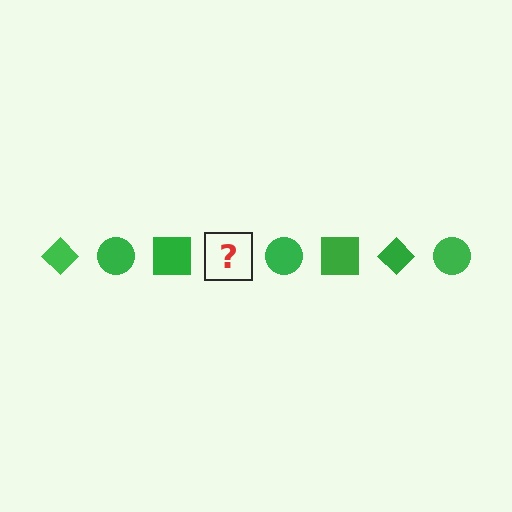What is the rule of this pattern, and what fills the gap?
The rule is that the pattern cycles through diamond, circle, square shapes in green. The gap should be filled with a green diamond.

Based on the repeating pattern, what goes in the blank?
The blank should be a green diamond.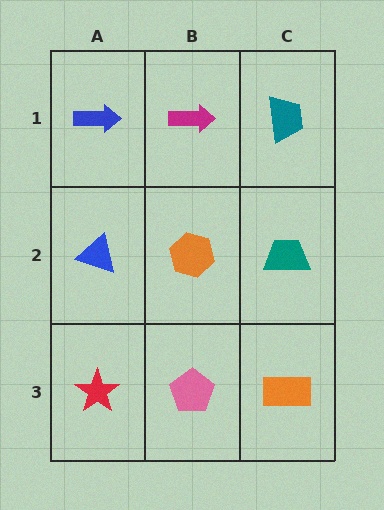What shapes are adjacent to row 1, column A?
A blue triangle (row 2, column A), a magenta arrow (row 1, column B).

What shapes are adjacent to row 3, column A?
A blue triangle (row 2, column A), a pink pentagon (row 3, column B).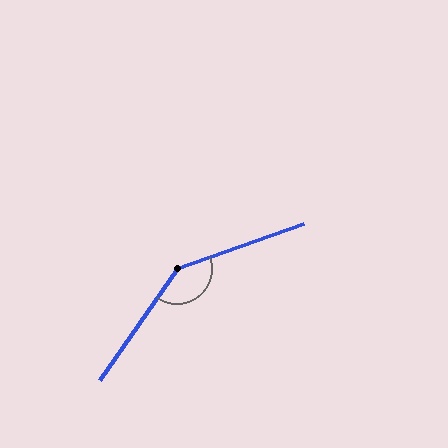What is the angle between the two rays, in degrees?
Approximately 144 degrees.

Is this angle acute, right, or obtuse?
It is obtuse.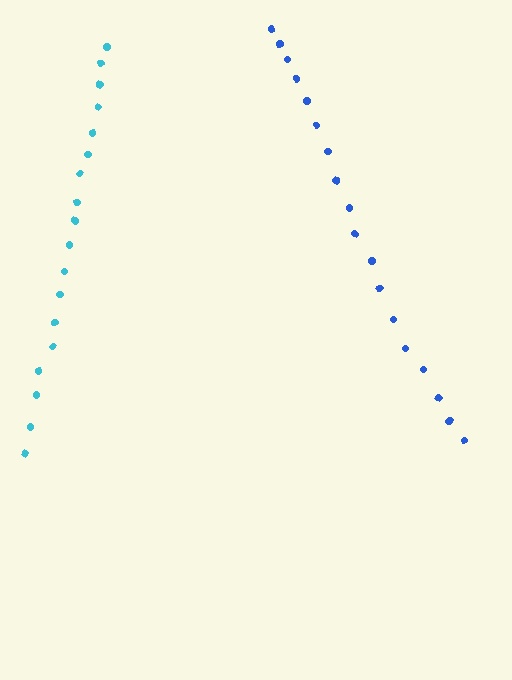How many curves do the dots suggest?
There are 2 distinct paths.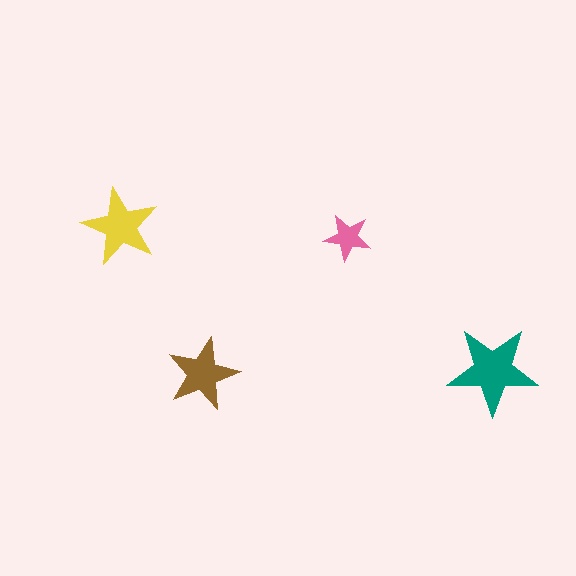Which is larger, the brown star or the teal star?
The teal one.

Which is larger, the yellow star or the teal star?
The teal one.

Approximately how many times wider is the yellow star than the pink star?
About 1.5 times wider.